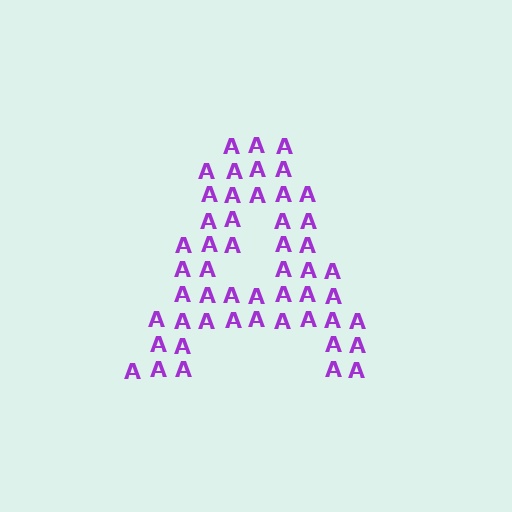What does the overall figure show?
The overall figure shows the letter A.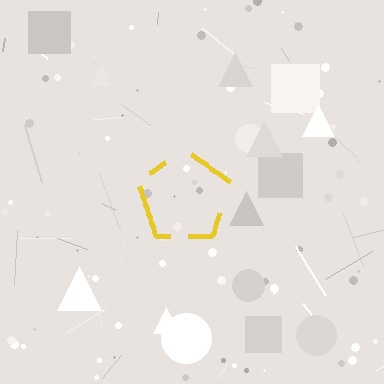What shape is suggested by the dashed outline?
The dashed outline suggests a pentagon.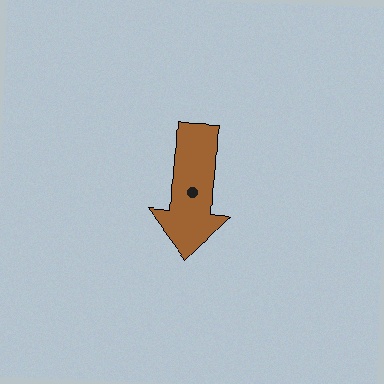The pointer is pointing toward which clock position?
Roughly 6 o'clock.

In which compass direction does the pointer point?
South.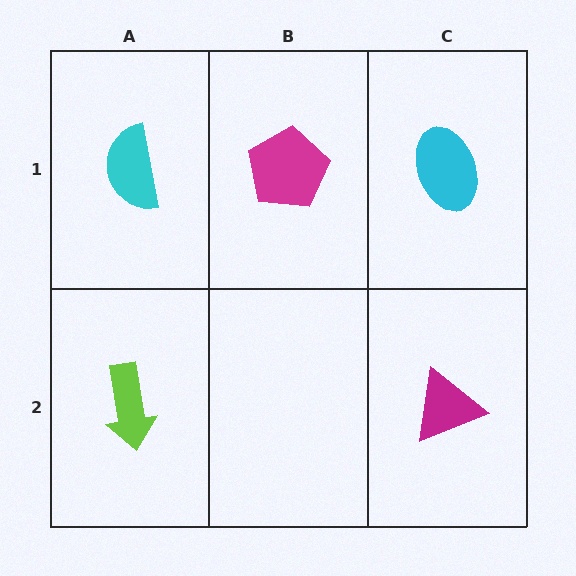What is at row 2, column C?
A magenta triangle.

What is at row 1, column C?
A cyan ellipse.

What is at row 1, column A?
A cyan semicircle.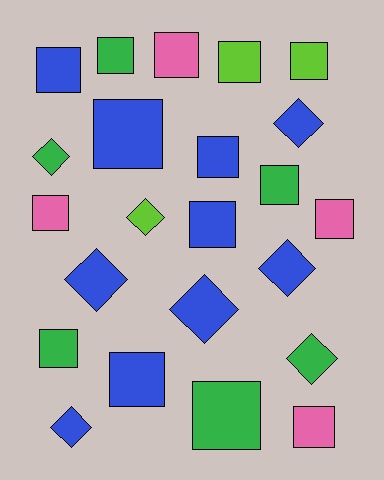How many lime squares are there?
There are 2 lime squares.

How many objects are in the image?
There are 23 objects.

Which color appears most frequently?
Blue, with 10 objects.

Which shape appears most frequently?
Square, with 15 objects.